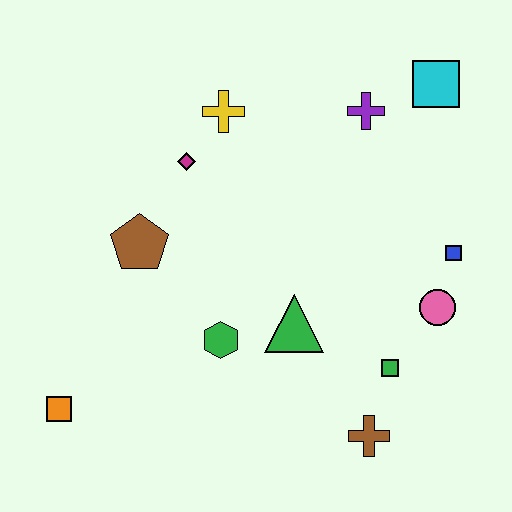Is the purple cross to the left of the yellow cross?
No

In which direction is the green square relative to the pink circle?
The green square is below the pink circle.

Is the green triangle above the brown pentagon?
No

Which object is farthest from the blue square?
The orange square is farthest from the blue square.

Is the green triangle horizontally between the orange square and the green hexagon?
No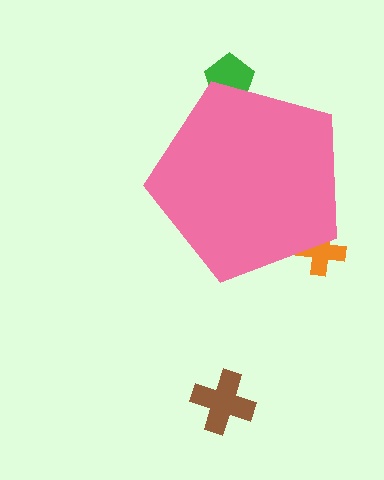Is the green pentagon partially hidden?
Yes, the green pentagon is partially hidden behind the pink pentagon.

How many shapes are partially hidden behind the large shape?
2 shapes are partially hidden.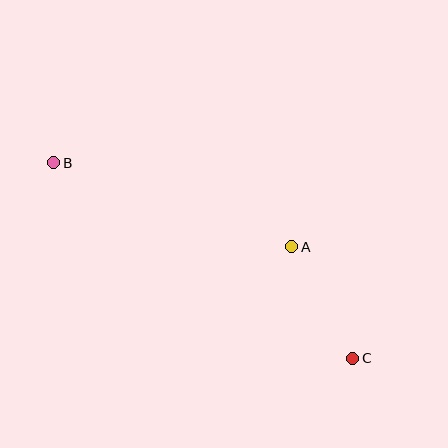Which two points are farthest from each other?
Points B and C are farthest from each other.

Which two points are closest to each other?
Points A and C are closest to each other.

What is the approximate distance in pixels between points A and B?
The distance between A and B is approximately 252 pixels.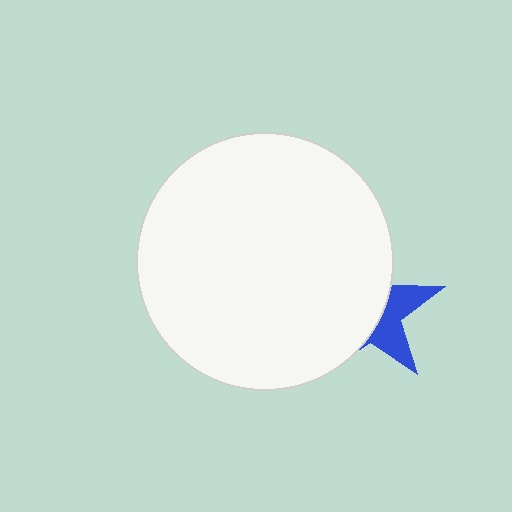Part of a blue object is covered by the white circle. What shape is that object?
It is a star.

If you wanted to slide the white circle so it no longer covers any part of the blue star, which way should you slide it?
Slide it left — that is the most direct way to separate the two shapes.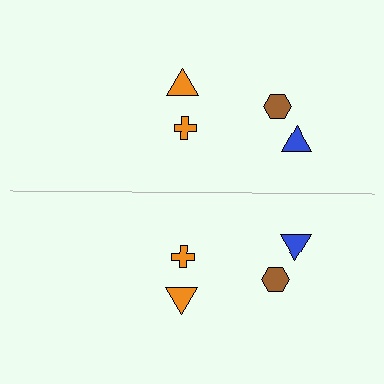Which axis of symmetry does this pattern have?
The pattern has a horizontal axis of symmetry running through the center of the image.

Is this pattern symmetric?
Yes, this pattern has bilateral (reflection) symmetry.